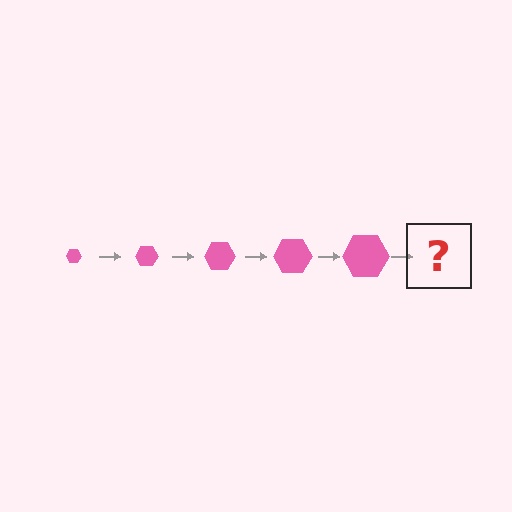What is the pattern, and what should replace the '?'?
The pattern is that the hexagon gets progressively larger each step. The '?' should be a pink hexagon, larger than the previous one.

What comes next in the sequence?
The next element should be a pink hexagon, larger than the previous one.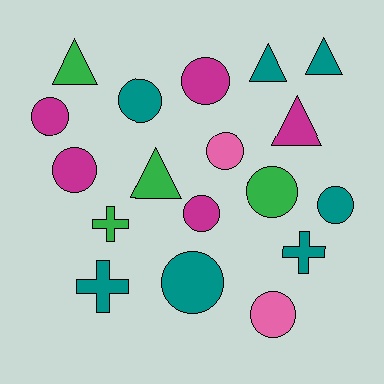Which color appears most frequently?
Teal, with 7 objects.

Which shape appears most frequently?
Circle, with 10 objects.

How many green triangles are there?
There are 2 green triangles.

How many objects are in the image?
There are 18 objects.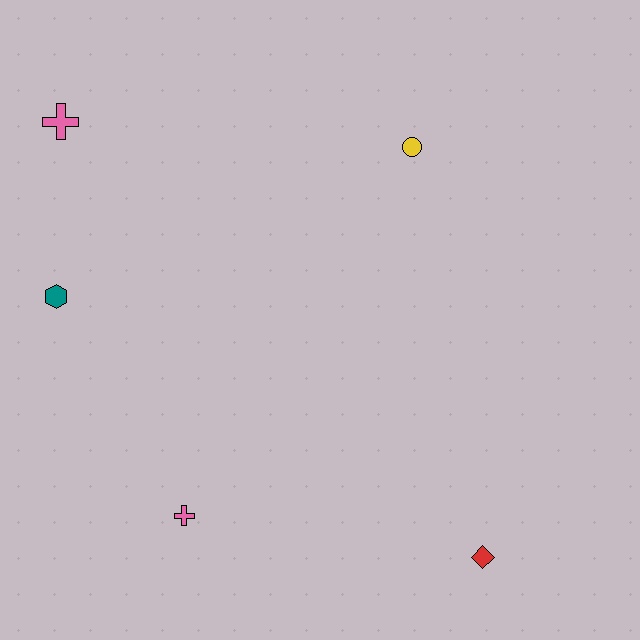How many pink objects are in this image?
There are 2 pink objects.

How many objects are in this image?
There are 5 objects.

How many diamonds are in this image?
There is 1 diamond.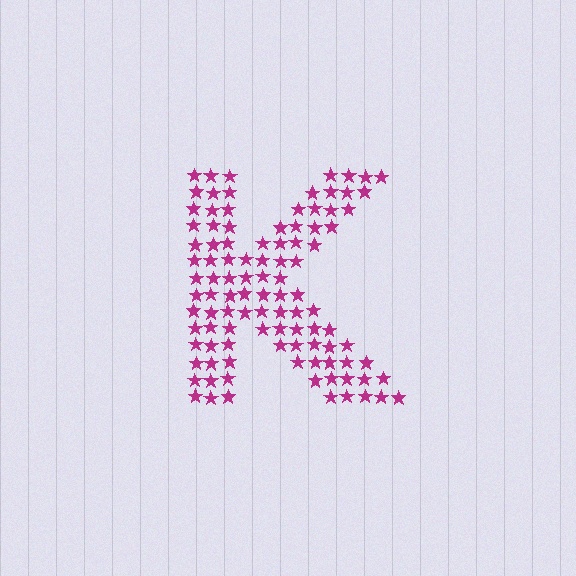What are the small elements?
The small elements are stars.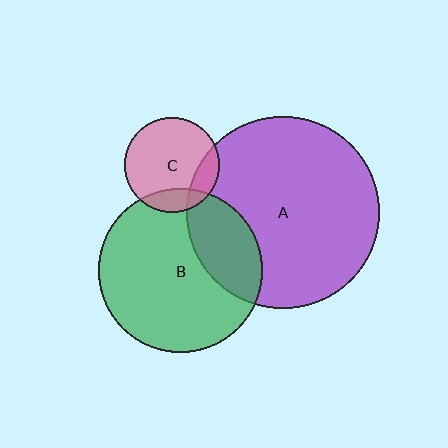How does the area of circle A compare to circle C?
Approximately 4.1 times.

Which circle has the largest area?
Circle A (purple).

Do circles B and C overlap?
Yes.